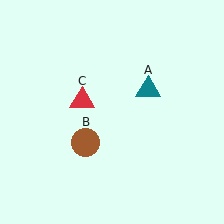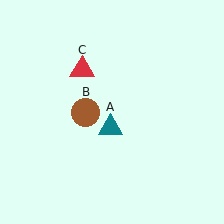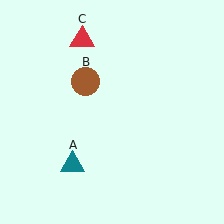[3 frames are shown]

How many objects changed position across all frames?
3 objects changed position: teal triangle (object A), brown circle (object B), red triangle (object C).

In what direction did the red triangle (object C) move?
The red triangle (object C) moved up.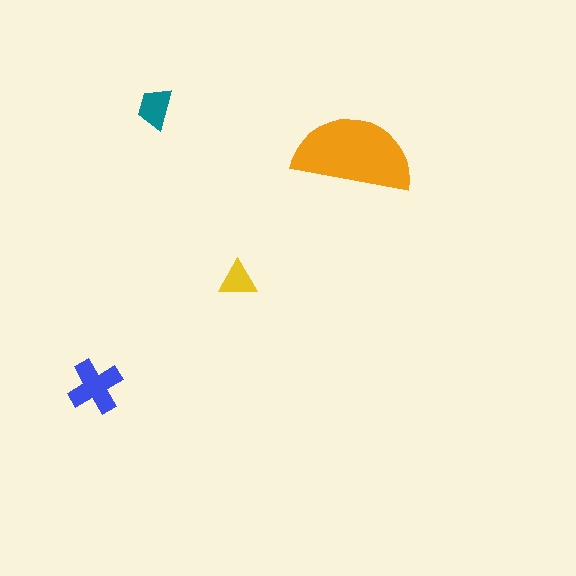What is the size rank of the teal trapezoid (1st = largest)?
3rd.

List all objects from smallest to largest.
The yellow triangle, the teal trapezoid, the blue cross, the orange semicircle.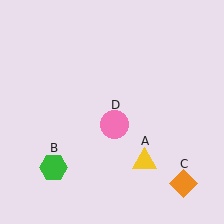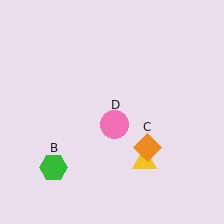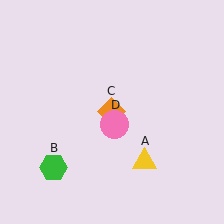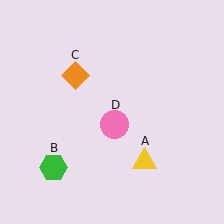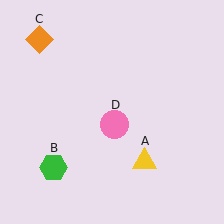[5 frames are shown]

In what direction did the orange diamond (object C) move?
The orange diamond (object C) moved up and to the left.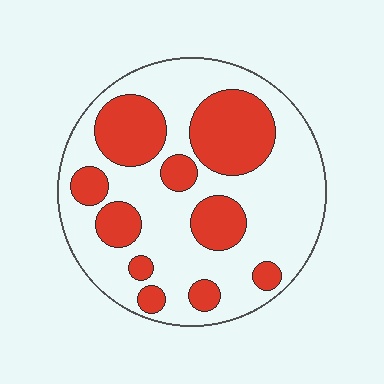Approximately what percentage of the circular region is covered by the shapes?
Approximately 35%.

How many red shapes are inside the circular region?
10.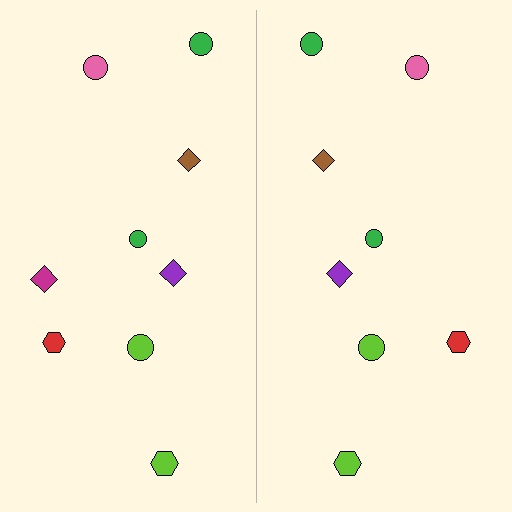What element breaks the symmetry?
A magenta diamond is missing from the right side.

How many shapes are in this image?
There are 17 shapes in this image.